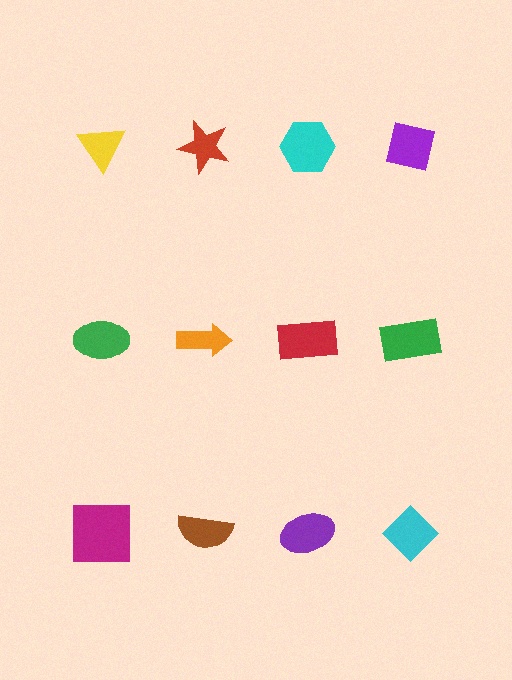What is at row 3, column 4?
A cyan diamond.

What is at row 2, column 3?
A red rectangle.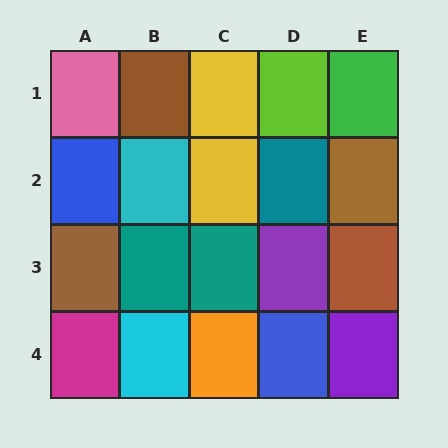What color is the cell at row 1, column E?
Green.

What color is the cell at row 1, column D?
Lime.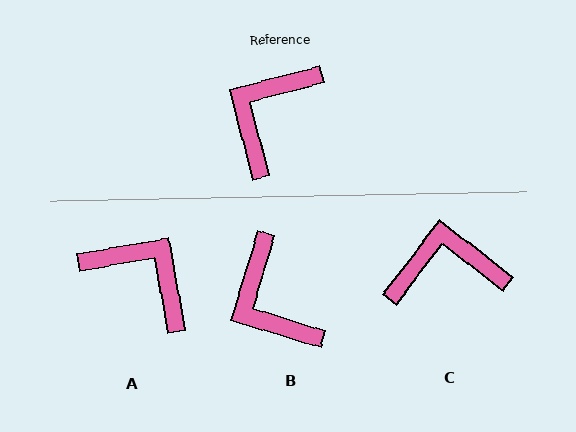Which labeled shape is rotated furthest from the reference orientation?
A, about 95 degrees away.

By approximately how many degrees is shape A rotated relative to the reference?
Approximately 95 degrees clockwise.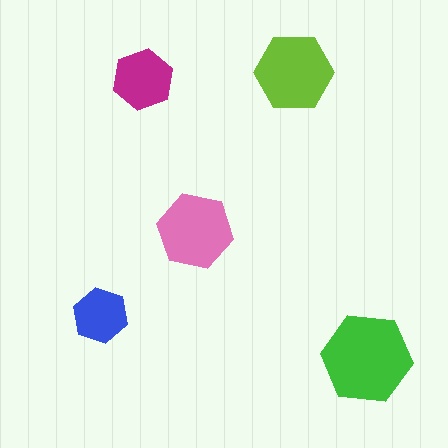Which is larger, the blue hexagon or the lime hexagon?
The lime one.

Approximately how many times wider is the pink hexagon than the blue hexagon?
About 1.5 times wider.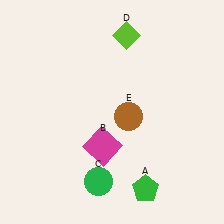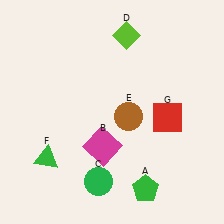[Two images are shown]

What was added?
A green triangle (F), a red square (G) were added in Image 2.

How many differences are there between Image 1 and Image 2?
There are 2 differences between the two images.